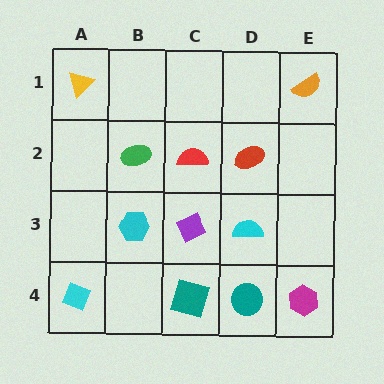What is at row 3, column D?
A cyan semicircle.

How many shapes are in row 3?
3 shapes.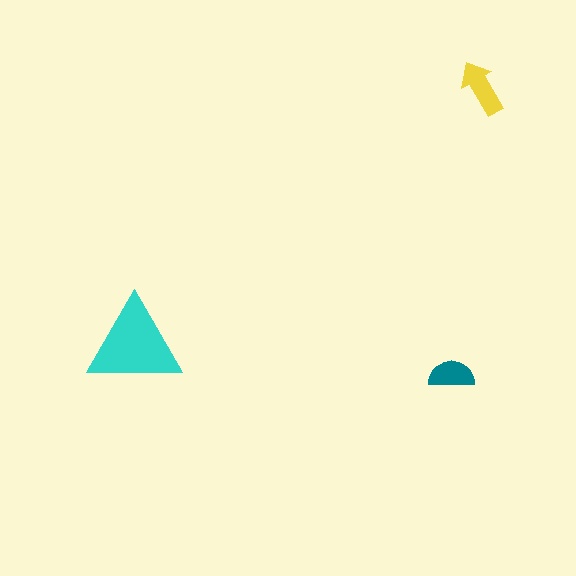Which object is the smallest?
The teal semicircle.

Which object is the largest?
The cyan triangle.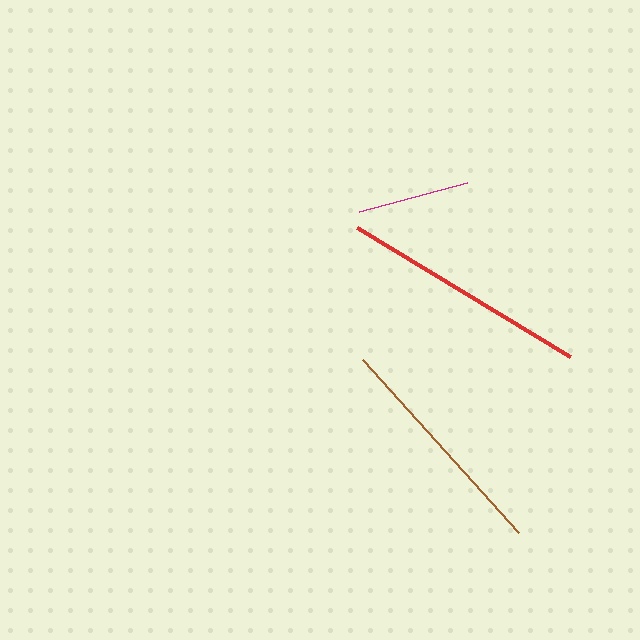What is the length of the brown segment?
The brown segment is approximately 232 pixels long.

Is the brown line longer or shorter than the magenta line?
The brown line is longer than the magenta line.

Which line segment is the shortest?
The magenta line is the shortest at approximately 111 pixels.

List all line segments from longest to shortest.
From longest to shortest: red, brown, magenta.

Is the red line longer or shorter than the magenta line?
The red line is longer than the magenta line.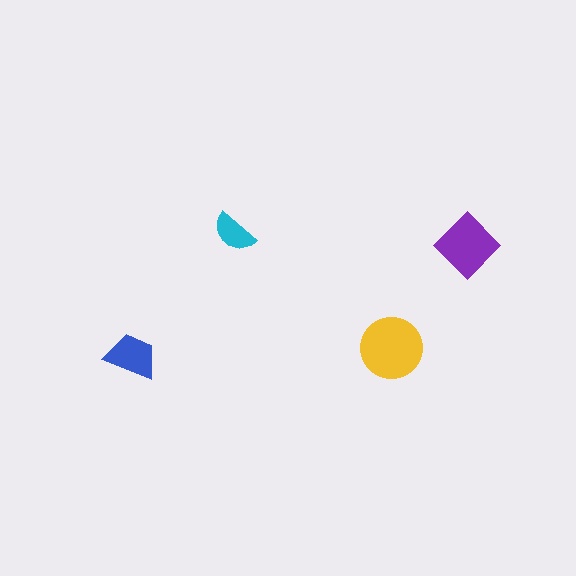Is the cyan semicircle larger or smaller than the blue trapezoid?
Smaller.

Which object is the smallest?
The cyan semicircle.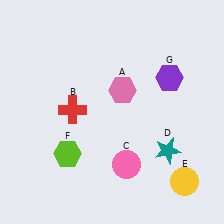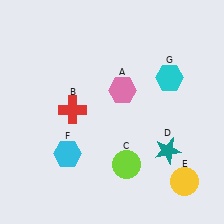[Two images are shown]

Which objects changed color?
C changed from pink to lime. F changed from lime to cyan. G changed from purple to cyan.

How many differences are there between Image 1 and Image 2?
There are 3 differences between the two images.